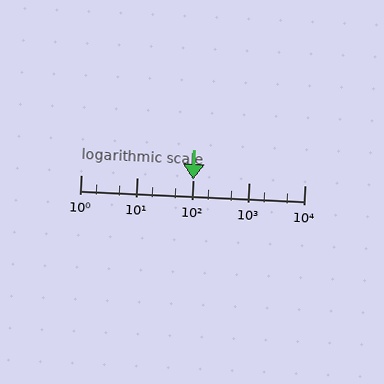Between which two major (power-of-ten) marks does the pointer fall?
The pointer is between 100 and 1000.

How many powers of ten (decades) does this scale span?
The scale spans 4 decades, from 1 to 10000.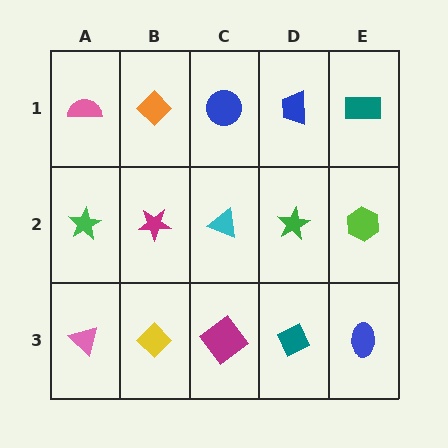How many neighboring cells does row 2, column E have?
3.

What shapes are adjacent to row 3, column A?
A green star (row 2, column A), a yellow diamond (row 3, column B).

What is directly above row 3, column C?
A cyan triangle.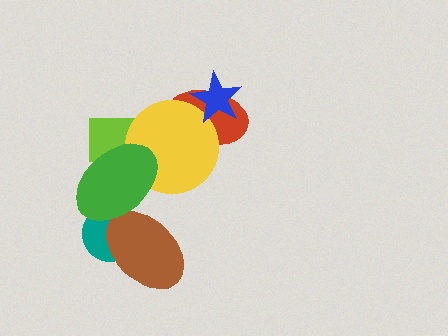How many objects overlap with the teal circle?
2 objects overlap with the teal circle.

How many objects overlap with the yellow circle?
4 objects overlap with the yellow circle.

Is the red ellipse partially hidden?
Yes, it is partially covered by another shape.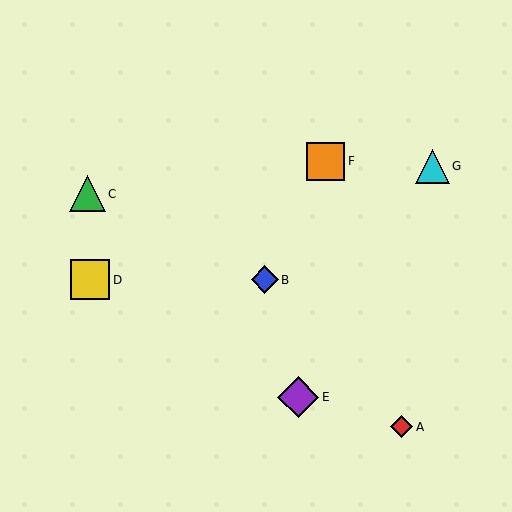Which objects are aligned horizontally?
Objects B, D are aligned horizontally.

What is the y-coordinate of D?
Object D is at y≈280.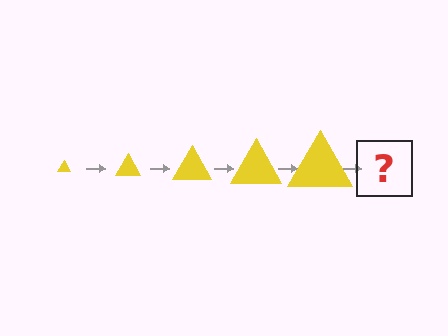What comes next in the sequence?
The next element should be a yellow triangle, larger than the previous one.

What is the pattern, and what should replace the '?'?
The pattern is that the triangle gets progressively larger each step. The '?' should be a yellow triangle, larger than the previous one.